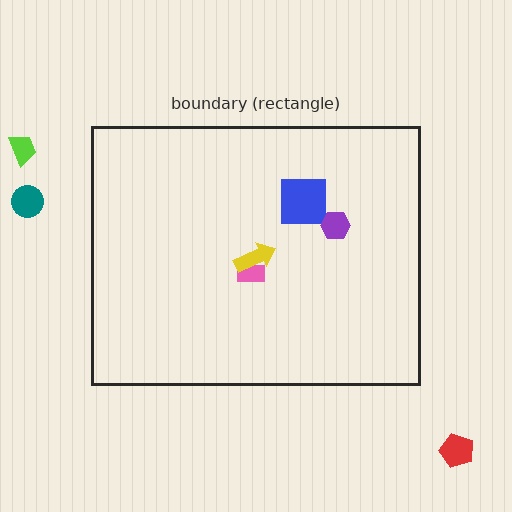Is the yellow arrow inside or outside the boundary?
Inside.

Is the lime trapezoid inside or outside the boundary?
Outside.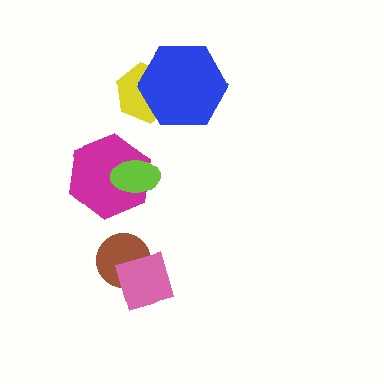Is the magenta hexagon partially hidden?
Yes, it is partially covered by another shape.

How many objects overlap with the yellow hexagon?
1 object overlaps with the yellow hexagon.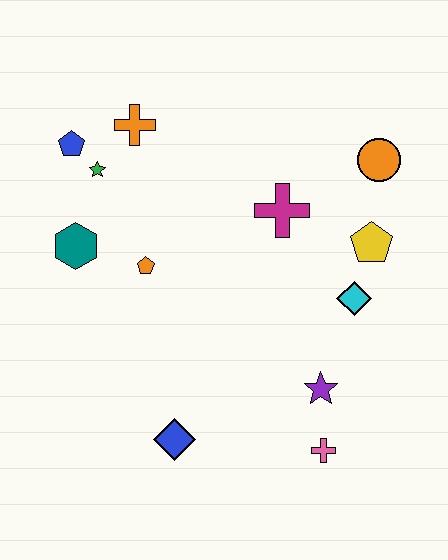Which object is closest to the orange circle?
The yellow pentagon is closest to the orange circle.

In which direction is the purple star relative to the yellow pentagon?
The purple star is below the yellow pentagon.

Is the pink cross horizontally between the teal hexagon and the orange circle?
Yes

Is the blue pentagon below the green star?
No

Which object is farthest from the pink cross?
The blue pentagon is farthest from the pink cross.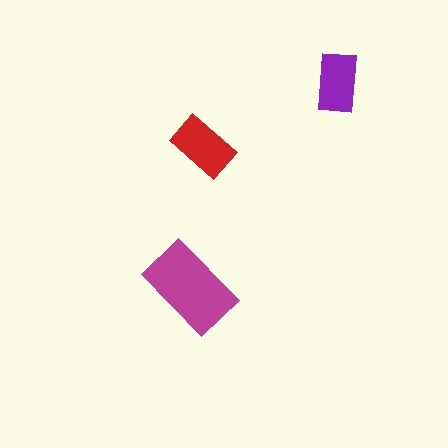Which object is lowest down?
The magenta rectangle is bottommost.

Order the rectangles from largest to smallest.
the magenta one, the red one, the purple one.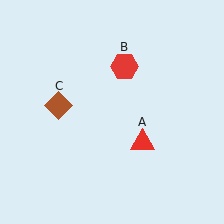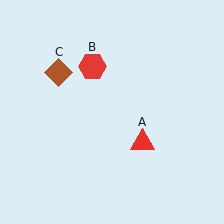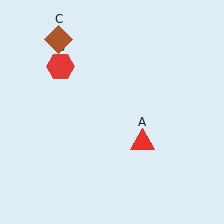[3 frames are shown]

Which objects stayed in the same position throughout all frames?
Red triangle (object A) remained stationary.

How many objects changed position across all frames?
2 objects changed position: red hexagon (object B), brown diamond (object C).